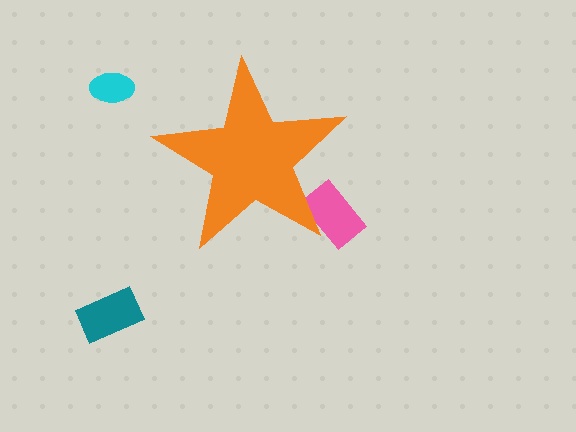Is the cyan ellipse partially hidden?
No, the cyan ellipse is fully visible.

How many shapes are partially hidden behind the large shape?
1 shape is partially hidden.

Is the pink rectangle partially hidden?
Yes, the pink rectangle is partially hidden behind the orange star.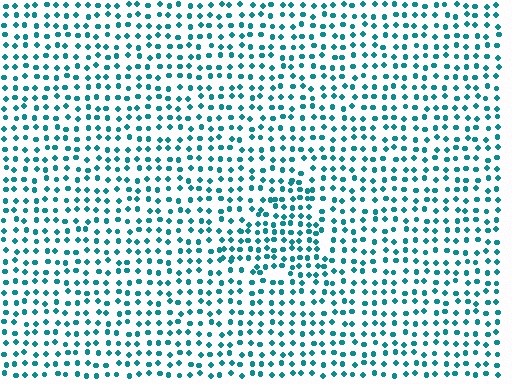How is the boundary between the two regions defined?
The boundary is defined by a change in element density (approximately 1.5x ratio). All elements are the same color, size, and shape.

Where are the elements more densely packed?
The elements are more densely packed inside the triangle boundary.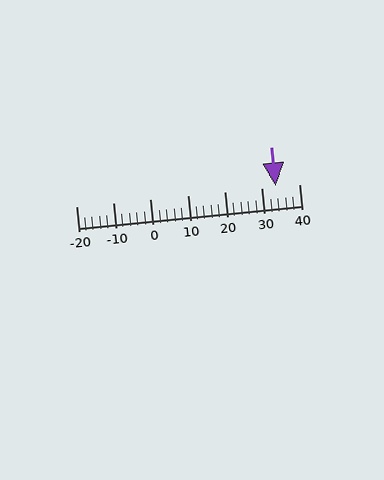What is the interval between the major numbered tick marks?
The major tick marks are spaced 10 units apart.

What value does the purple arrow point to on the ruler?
The purple arrow points to approximately 34.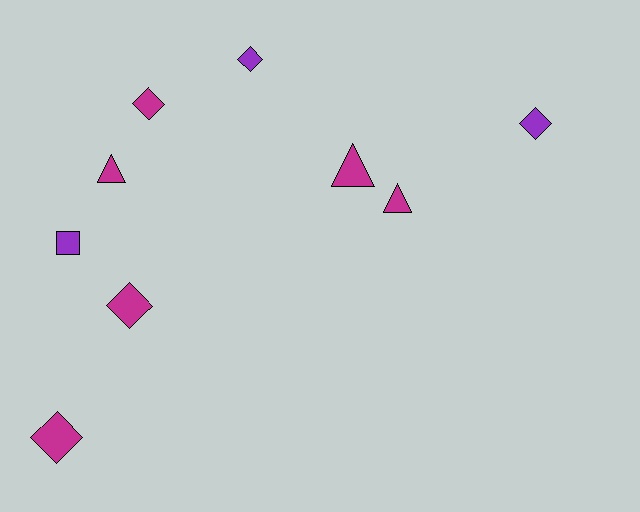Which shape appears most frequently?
Diamond, with 5 objects.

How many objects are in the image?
There are 9 objects.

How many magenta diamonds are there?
There are 3 magenta diamonds.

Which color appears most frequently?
Magenta, with 6 objects.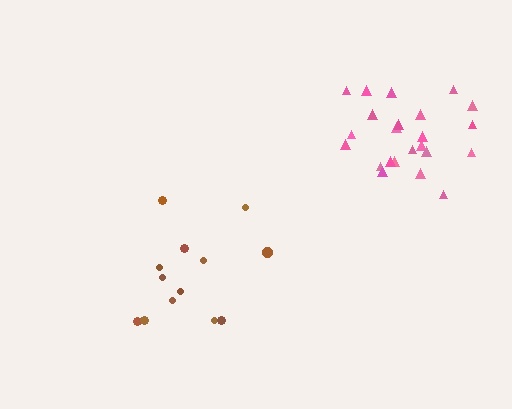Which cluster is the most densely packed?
Pink.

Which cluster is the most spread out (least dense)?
Brown.